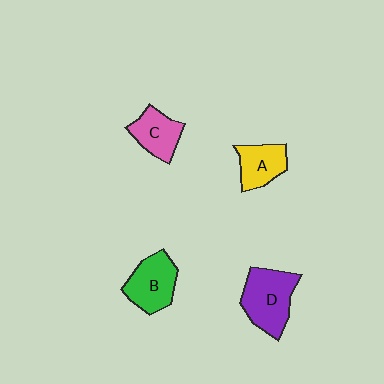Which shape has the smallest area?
Shape A (yellow).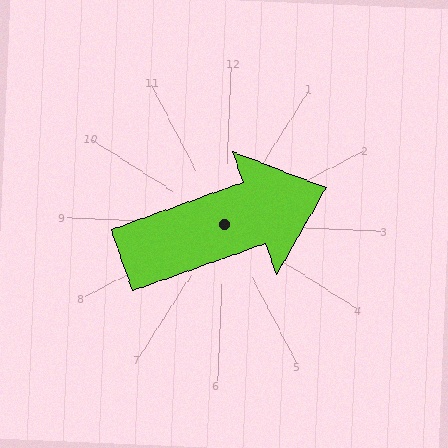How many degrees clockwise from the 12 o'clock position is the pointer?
Approximately 68 degrees.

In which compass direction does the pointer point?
East.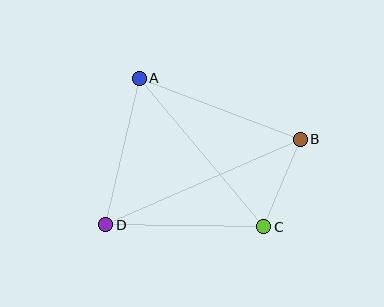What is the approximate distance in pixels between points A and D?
The distance between A and D is approximately 150 pixels.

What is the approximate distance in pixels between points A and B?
The distance between A and B is approximately 172 pixels.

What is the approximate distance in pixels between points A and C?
The distance between A and C is approximately 194 pixels.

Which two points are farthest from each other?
Points B and D are farthest from each other.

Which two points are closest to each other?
Points B and C are closest to each other.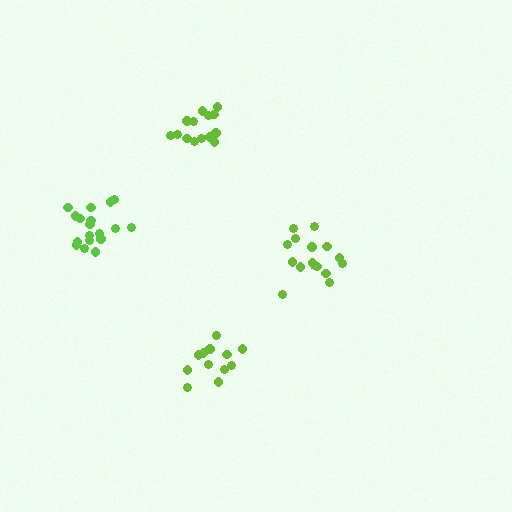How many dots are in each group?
Group 1: 13 dots, Group 2: 16 dots, Group 3: 14 dots, Group 4: 18 dots (61 total).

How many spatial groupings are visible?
There are 4 spatial groupings.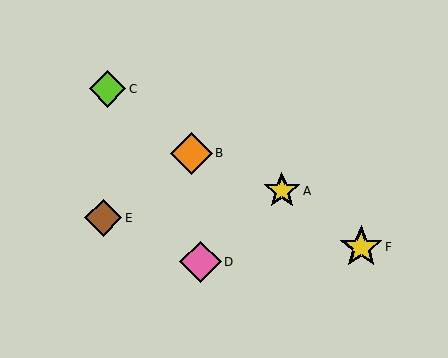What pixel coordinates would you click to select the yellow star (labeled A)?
Click at (282, 191) to select the yellow star A.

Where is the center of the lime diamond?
The center of the lime diamond is at (108, 89).